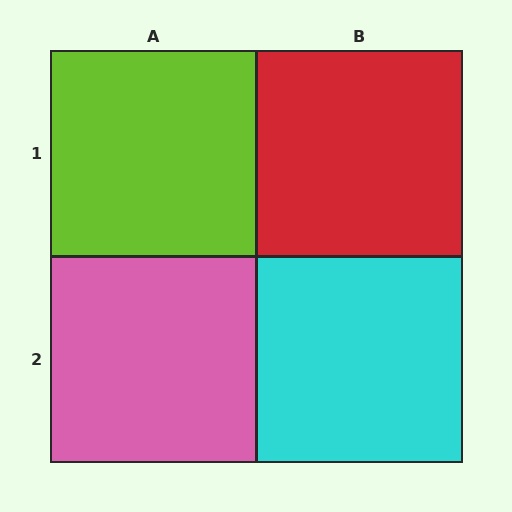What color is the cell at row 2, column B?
Cyan.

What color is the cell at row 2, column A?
Pink.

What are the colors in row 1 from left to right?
Lime, red.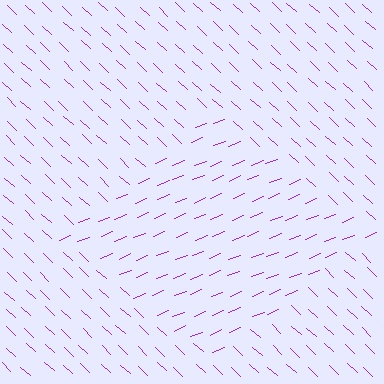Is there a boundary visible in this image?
Yes, there is a texture boundary formed by a change in line orientation.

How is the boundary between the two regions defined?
The boundary is defined purely by a change in line orientation (approximately 65 degrees difference). All lines are the same color and thickness.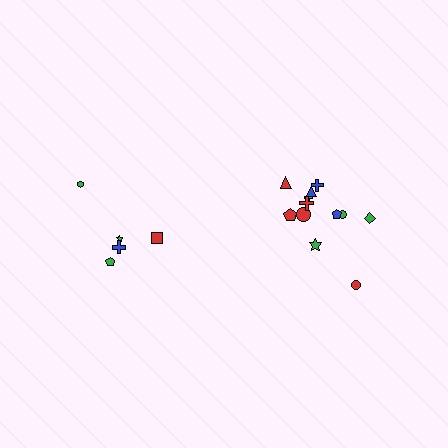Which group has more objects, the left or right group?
The right group.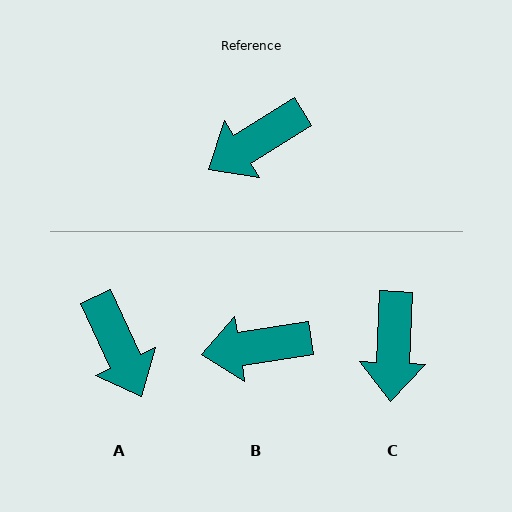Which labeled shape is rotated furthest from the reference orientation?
A, about 83 degrees away.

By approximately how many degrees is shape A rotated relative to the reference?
Approximately 83 degrees counter-clockwise.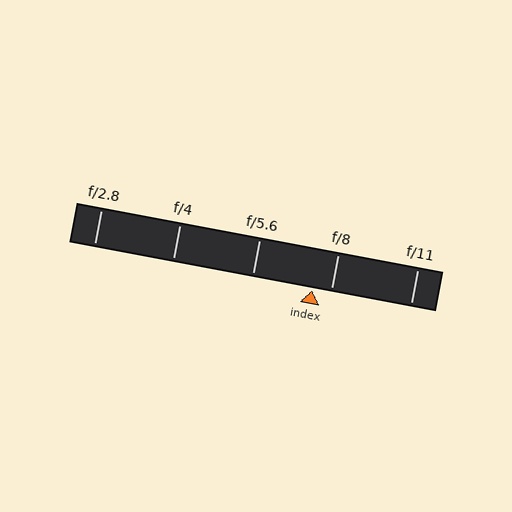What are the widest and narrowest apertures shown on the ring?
The widest aperture shown is f/2.8 and the narrowest is f/11.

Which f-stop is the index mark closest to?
The index mark is closest to f/8.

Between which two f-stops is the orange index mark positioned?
The index mark is between f/5.6 and f/8.